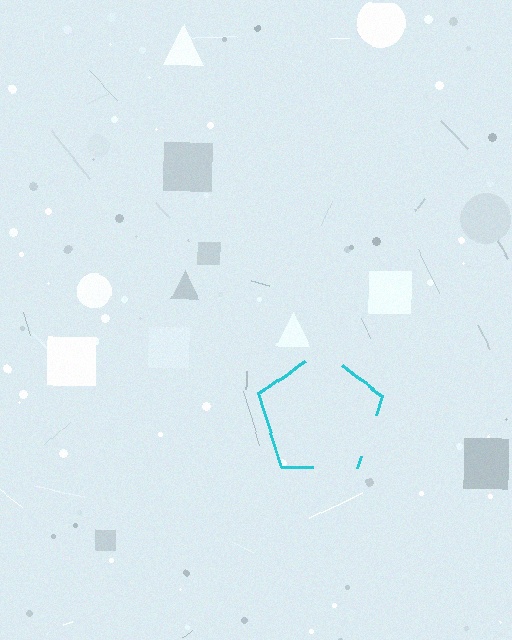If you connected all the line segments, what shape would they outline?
They would outline a pentagon.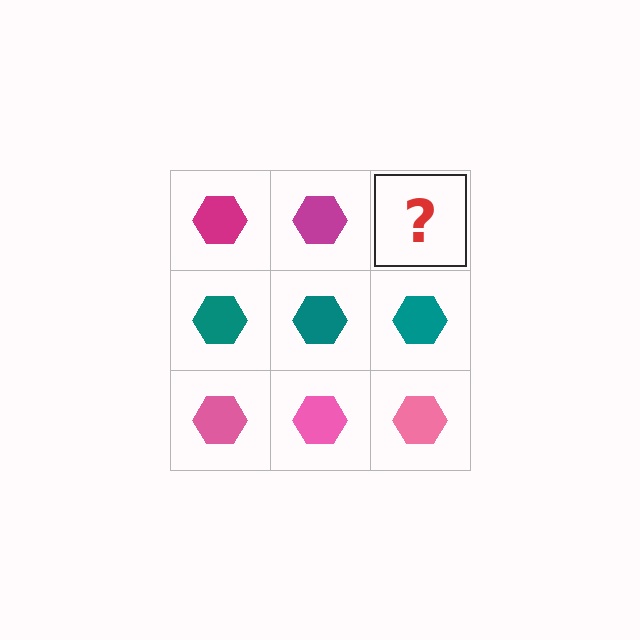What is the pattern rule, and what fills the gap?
The rule is that each row has a consistent color. The gap should be filled with a magenta hexagon.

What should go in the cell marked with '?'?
The missing cell should contain a magenta hexagon.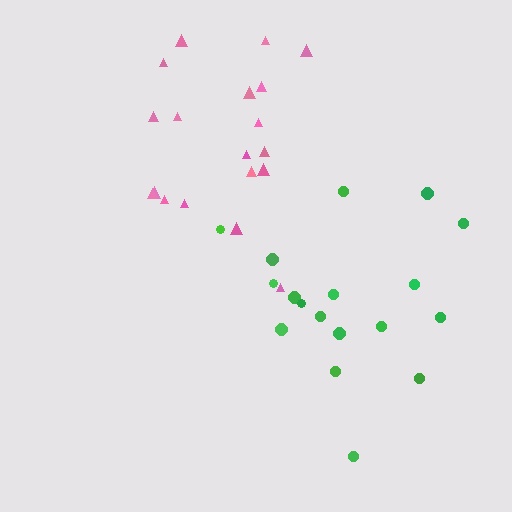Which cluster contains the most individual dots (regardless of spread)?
Pink (19).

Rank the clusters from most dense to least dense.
pink, green.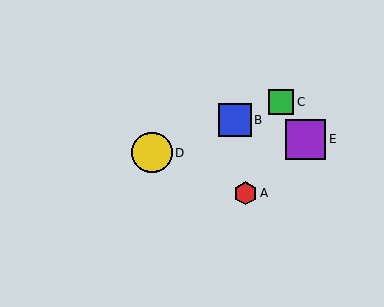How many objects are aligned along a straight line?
3 objects (B, C, D) are aligned along a straight line.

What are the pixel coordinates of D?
Object D is at (152, 153).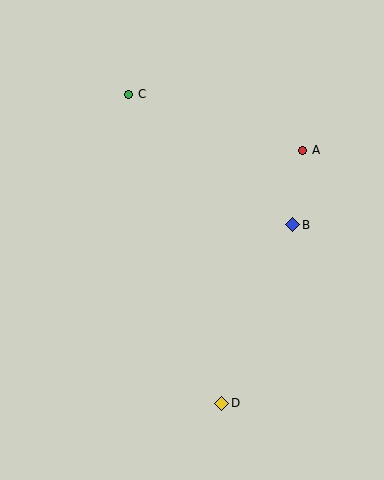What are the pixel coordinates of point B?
Point B is at (293, 225).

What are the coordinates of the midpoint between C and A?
The midpoint between C and A is at (216, 122).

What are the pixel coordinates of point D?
Point D is at (222, 403).